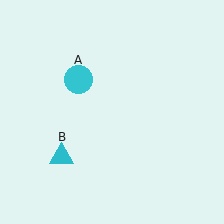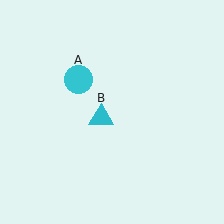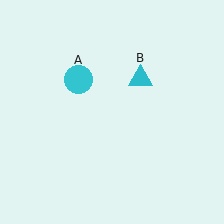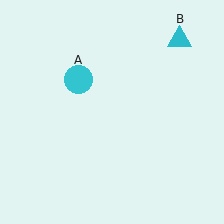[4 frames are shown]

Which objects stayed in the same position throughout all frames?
Cyan circle (object A) remained stationary.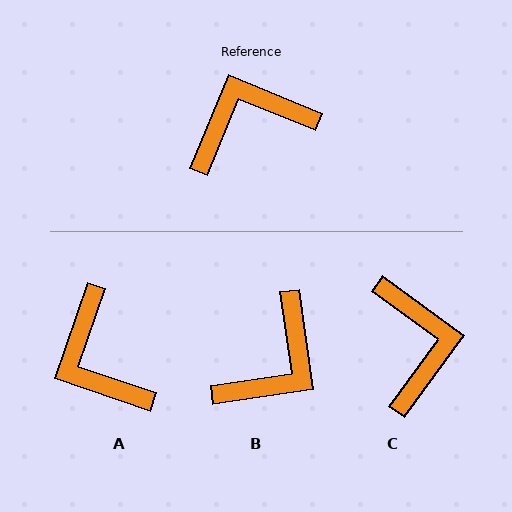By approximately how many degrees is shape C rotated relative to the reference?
Approximately 104 degrees clockwise.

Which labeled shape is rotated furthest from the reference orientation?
B, about 149 degrees away.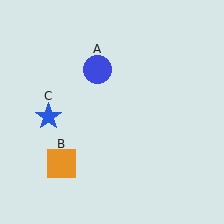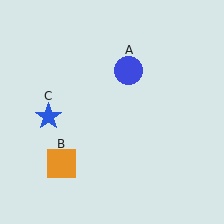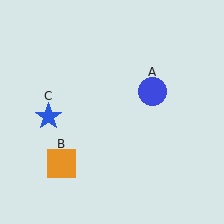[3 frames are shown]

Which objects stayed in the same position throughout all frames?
Orange square (object B) and blue star (object C) remained stationary.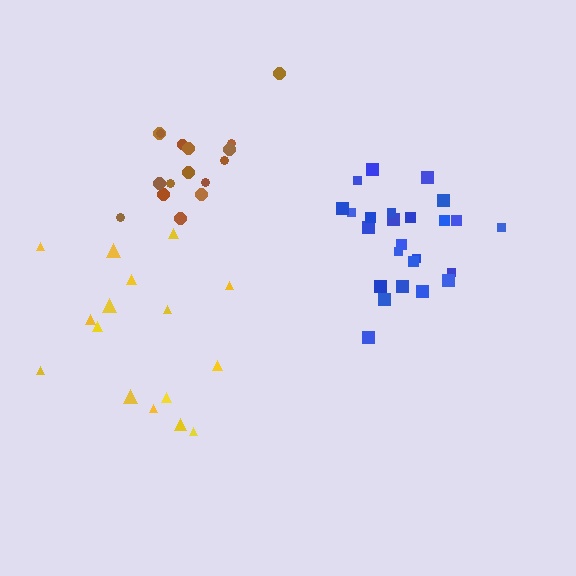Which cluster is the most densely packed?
Blue.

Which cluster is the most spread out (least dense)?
Yellow.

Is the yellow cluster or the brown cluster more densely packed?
Brown.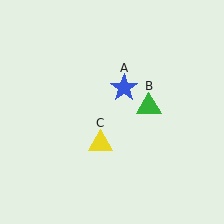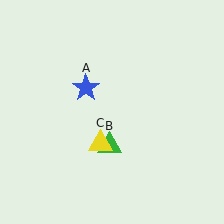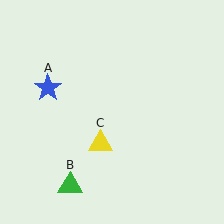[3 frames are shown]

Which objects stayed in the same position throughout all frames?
Yellow triangle (object C) remained stationary.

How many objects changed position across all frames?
2 objects changed position: blue star (object A), green triangle (object B).